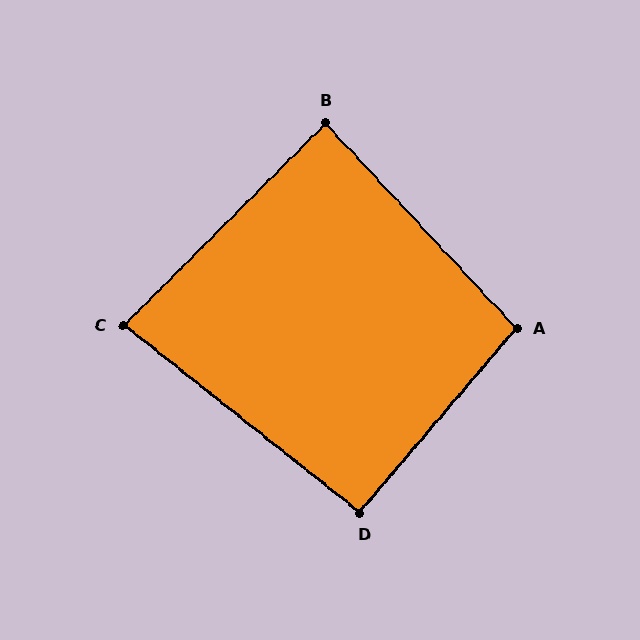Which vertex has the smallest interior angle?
C, at approximately 83 degrees.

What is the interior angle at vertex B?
Approximately 88 degrees (approximately right).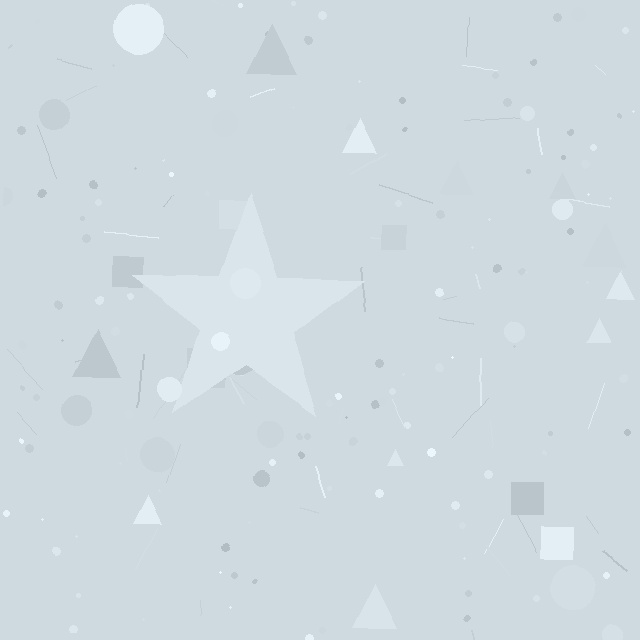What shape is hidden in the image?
A star is hidden in the image.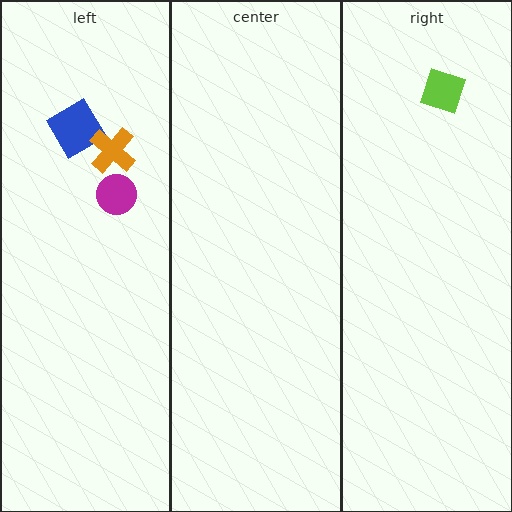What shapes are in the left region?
The magenta circle, the blue diamond, the orange cross.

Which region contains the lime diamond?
The right region.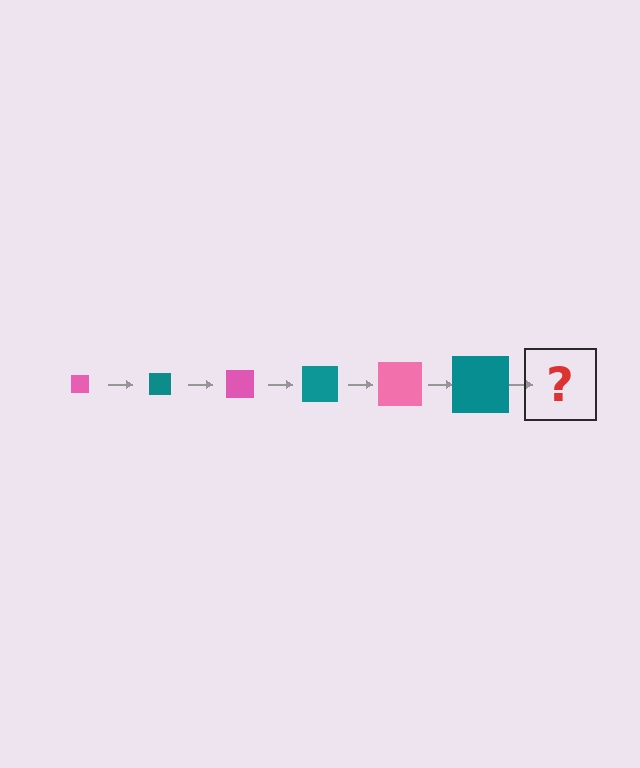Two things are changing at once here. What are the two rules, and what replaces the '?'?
The two rules are that the square grows larger each step and the color cycles through pink and teal. The '?' should be a pink square, larger than the previous one.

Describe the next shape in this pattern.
It should be a pink square, larger than the previous one.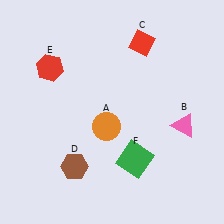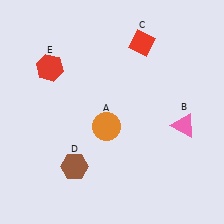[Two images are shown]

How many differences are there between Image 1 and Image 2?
There is 1 difference between the two images.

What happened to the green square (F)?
The green square (F) was removed in Image 2. It was in the bottom-right area of Image 1.